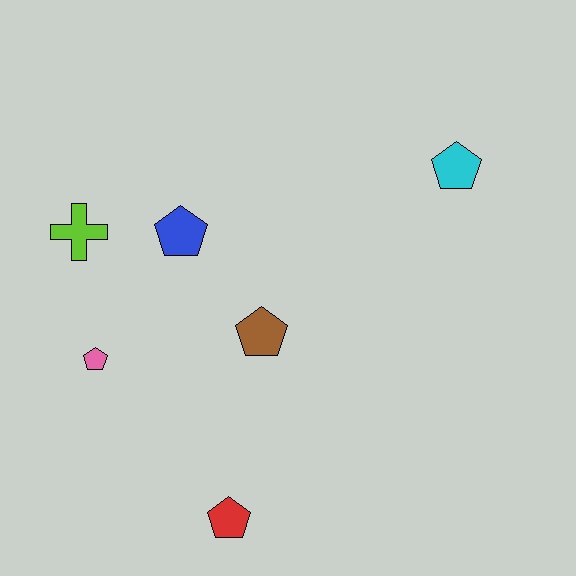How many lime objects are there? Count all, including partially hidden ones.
There is 1 lime object.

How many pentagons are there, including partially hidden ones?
There are 5 pentagons.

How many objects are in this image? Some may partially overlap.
There are 6 objects.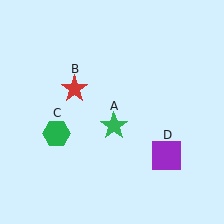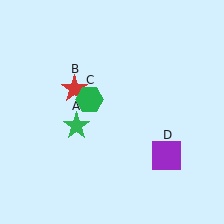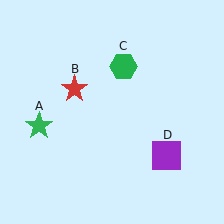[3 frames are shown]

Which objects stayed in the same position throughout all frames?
Red star (object B) and purple square (object D) remained stationary.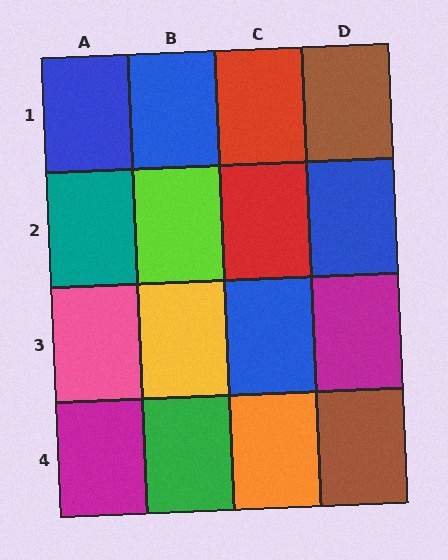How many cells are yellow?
1 cell is yellow.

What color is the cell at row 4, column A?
Magenta.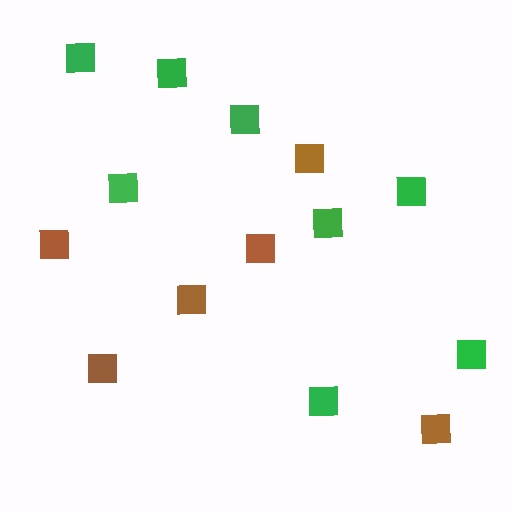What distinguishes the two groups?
There are 2 groups: one group of brown squares (6) and one group of green squares (8).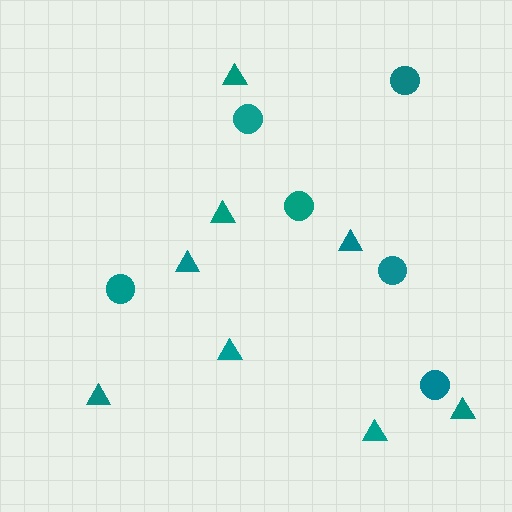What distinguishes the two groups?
There are 2 groups: one group of triangles (8) and one group of circles (6).